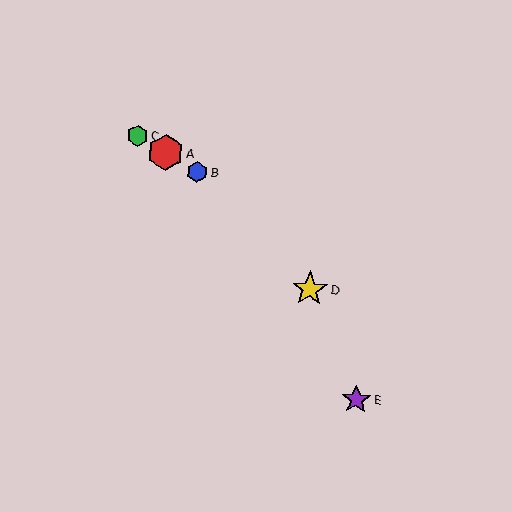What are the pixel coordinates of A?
Object A is at (166, 153).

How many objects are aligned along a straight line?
3 objects (A, B, C) are aligned along a straight line.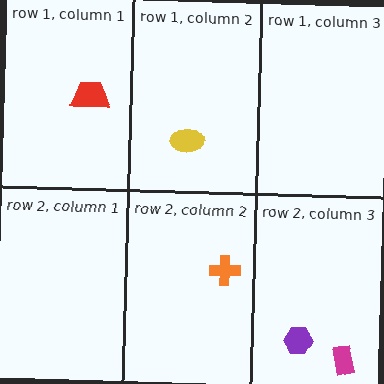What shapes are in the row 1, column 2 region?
The yellow ellipse.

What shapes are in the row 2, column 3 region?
The purple hexagon, the magenta rectangle.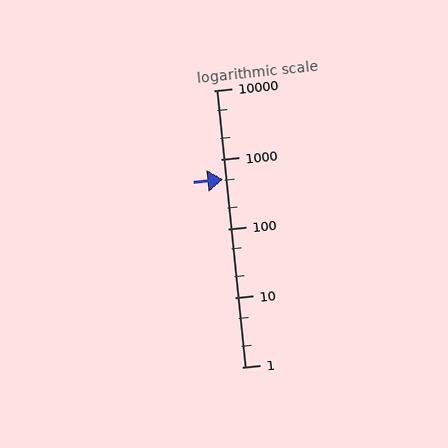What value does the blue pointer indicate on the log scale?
The pointer indicates approximately 510.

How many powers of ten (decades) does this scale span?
The scale spans 4 decades, from 1 to 10000.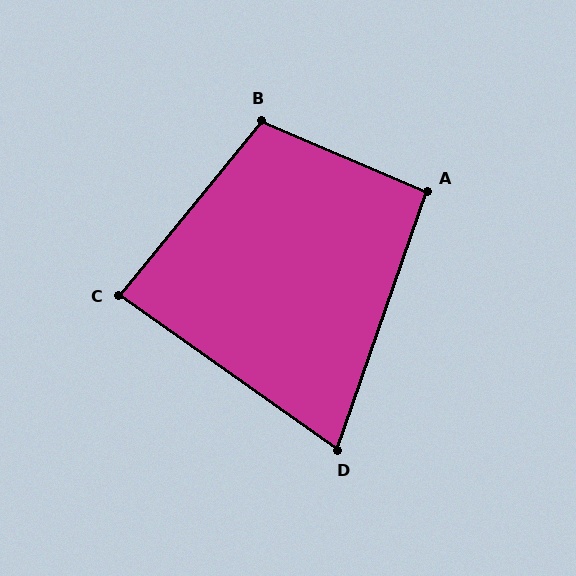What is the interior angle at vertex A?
Approximately 94 degrees (approximately right).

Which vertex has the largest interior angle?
B, at approximately 106 degrees.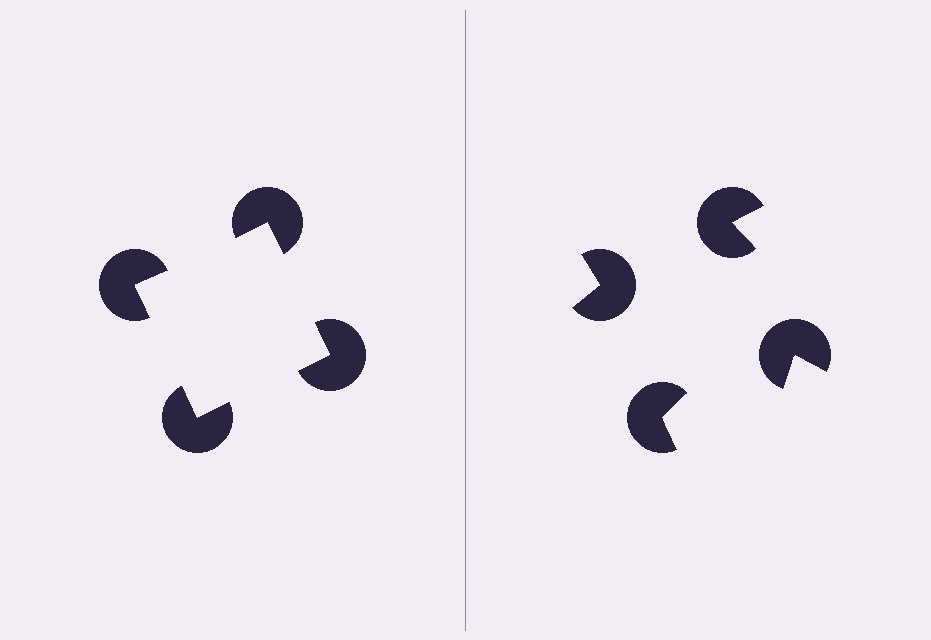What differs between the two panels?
The pac-man discs are positioned identically on both sides; only the wedge orientations differ. On the left they align to a square; on the right they are misaligned.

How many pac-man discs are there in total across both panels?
8 — 4 on each side.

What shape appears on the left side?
An illusory square.